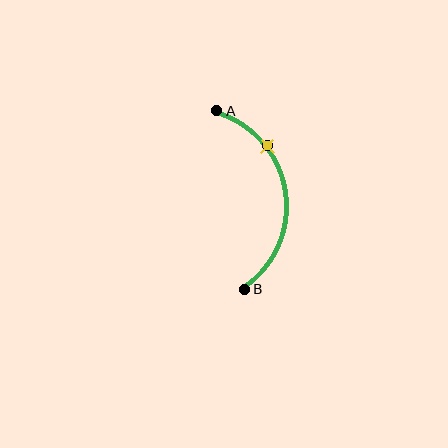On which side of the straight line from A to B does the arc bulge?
The arc bulges to the right of the straight line connecting A and B.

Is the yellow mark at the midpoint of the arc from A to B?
No. The yellow mark lies on the arc but is closer to endpoint A. The arc midpoint would be at the point on the curve equidistant along the arc from both A and B.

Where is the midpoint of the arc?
The arc midpoint is the point on the curve farthest from the straight line joining A and B. It sits to the right of that line.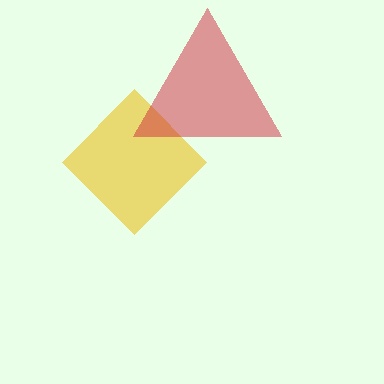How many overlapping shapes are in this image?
There are 2 overlapping shapes in the image.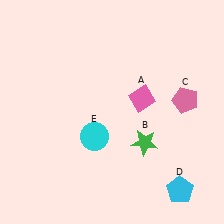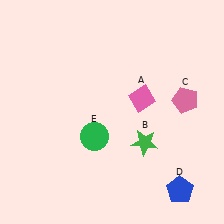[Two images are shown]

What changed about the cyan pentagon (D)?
In Image 1, D is cyan. In Image 2, it changed to blue.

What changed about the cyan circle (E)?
In Image 1, E is cyan. In Image 2, it changed to green.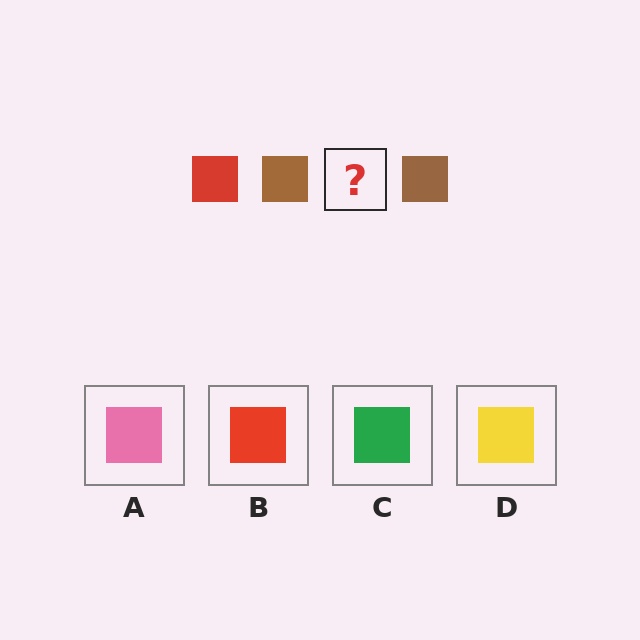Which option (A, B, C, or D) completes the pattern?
B.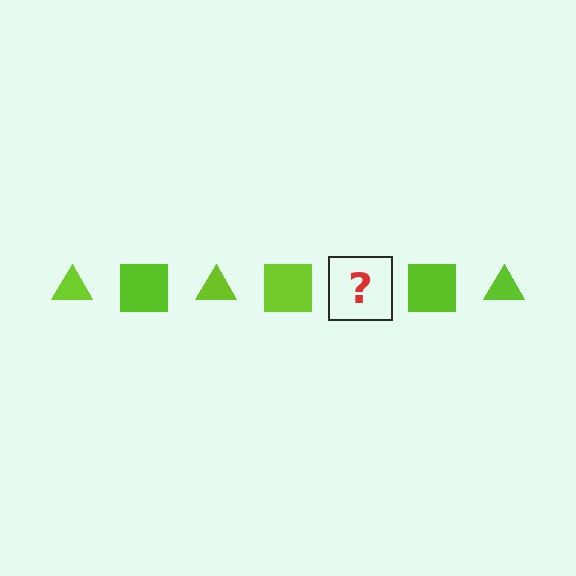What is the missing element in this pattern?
The missing element is a lime triangle.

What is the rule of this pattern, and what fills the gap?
The rule is that the pattern cycles through triangle, square shapes in lime. The gap should be filled with a lime triangle.